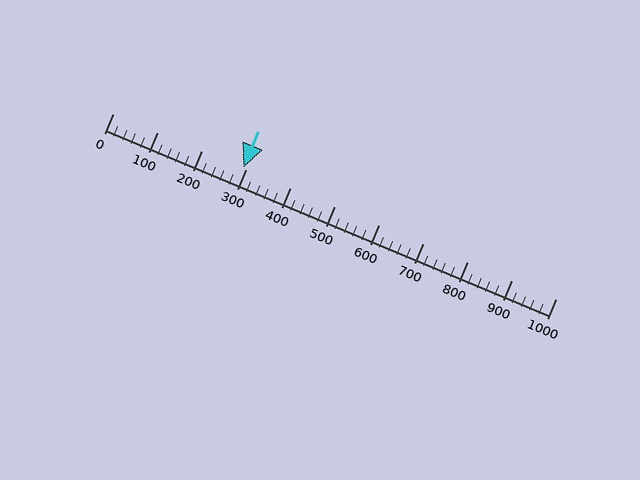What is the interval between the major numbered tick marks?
The major tick marks are spaced 100 units apart.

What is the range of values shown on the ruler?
The ruler shows values from 0 to 1000.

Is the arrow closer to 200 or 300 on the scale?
The arrow is closer to 300.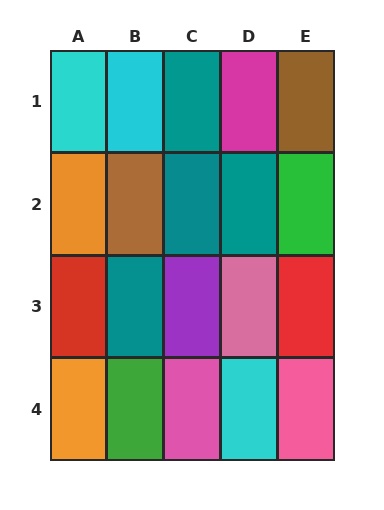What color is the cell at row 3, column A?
Red.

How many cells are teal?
4 cells are teal.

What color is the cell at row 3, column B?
Teal.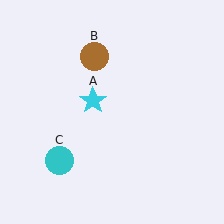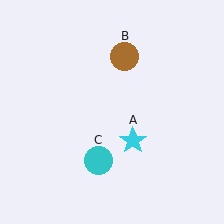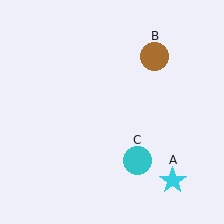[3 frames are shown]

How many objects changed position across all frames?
3 objects changed position: cyan star (object A), brown circle (object B), cyan circle (object C).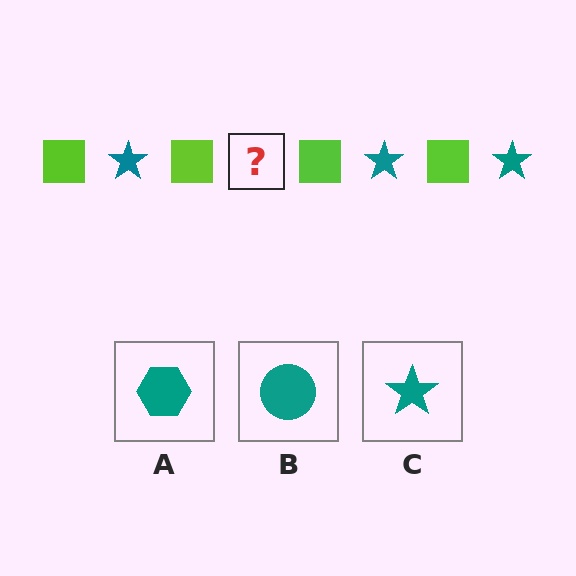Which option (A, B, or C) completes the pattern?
C.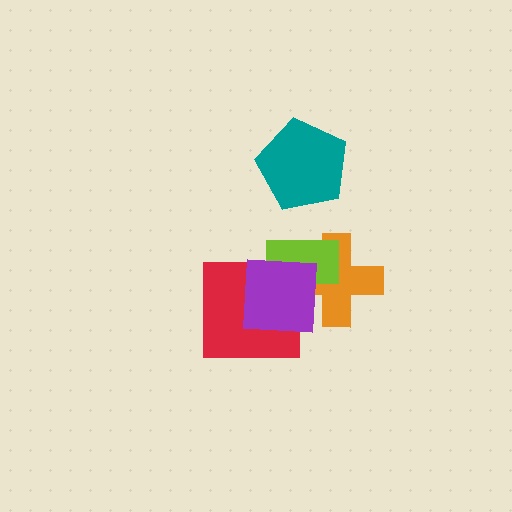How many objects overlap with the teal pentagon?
0 objects overlap with the teal pentagon.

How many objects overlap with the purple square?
3 objects overlap with the purple square.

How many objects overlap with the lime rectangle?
3 objects overlap with the lime rectangle.